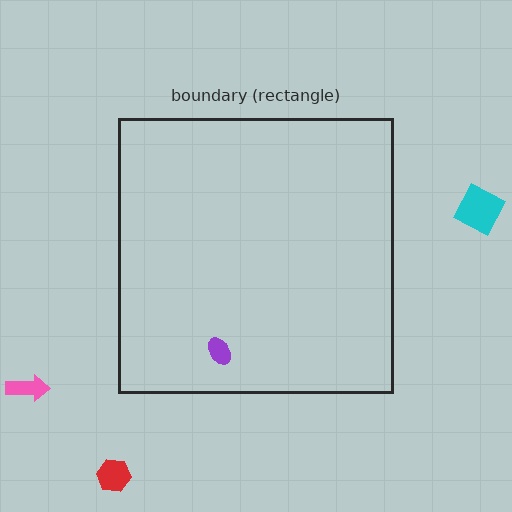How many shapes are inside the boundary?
1 inside, 3 outside.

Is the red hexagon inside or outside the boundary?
Outside.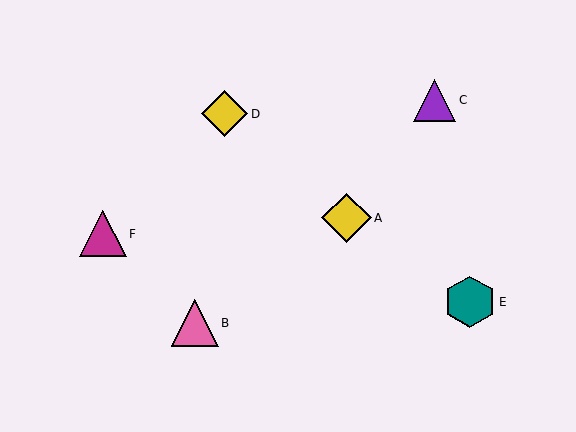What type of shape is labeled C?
Shape C is a purple triangle.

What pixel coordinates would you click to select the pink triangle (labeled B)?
Click at (195, 323) to select the pink triangle B.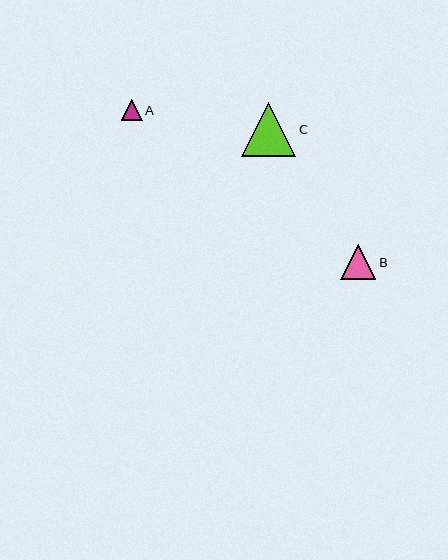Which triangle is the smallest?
Triangle A is the smallest with a size of approximately 21 pixels.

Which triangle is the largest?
Triangle C is the largest with a size of approximately 54 pixels.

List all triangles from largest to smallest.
From largest to smallest: C, B, A.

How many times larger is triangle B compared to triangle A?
Triangle B is approximately 1.7 times the size of triangle A.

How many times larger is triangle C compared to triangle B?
Triangle C is approximately 1.5 times the size of triangle B.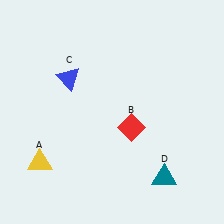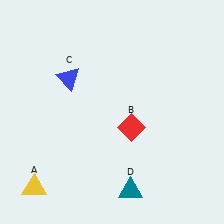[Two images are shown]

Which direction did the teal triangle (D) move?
The teal triangle (D) moved left.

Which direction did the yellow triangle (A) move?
The yellow triangle (A) moved down.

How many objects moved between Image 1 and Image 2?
2 objects moved between the two images.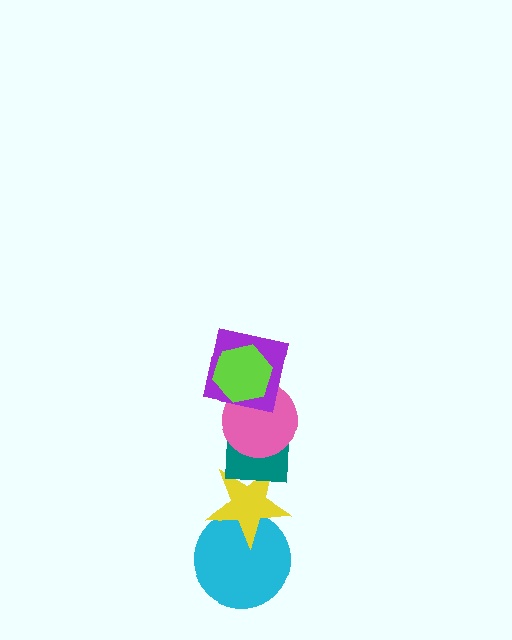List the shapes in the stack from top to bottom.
From top to bottom: the lime hexagon, the purple square, the pink circle, the teal square, the yellow star, the cyan circle.